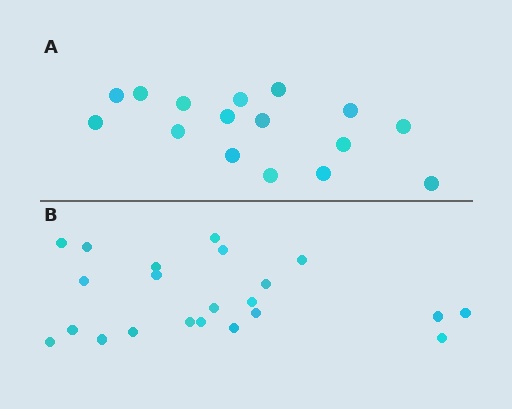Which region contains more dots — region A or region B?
Region B (the bottom region) has more dots.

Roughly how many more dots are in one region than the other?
Region B has about 6 more dots than region A.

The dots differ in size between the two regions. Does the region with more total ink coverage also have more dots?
No. Region A has more total ink coverage because its dots are larger, but region B actually contains more individual dots. Total area can be misleading — the number of items is what matters here.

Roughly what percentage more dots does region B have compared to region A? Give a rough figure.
About 40% more.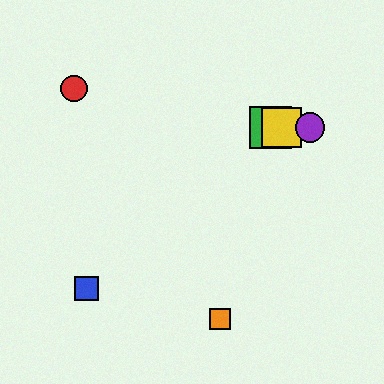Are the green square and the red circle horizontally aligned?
No, the green square is at y≈127 and the red circle is at y≈89.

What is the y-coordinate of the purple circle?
The purple circle is at y≈127.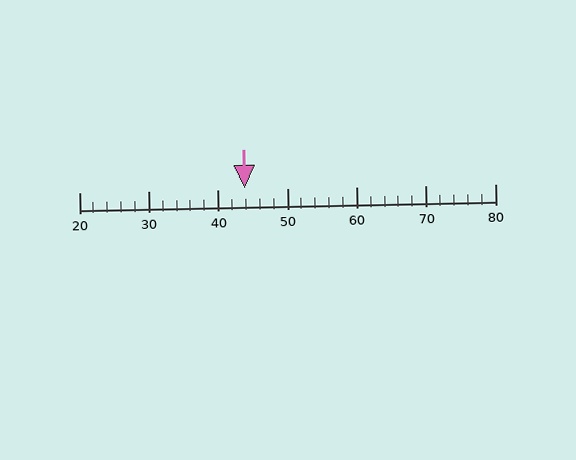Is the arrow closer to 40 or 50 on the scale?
The arrow is closer to 40.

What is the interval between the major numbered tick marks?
The major tick marks are spaced 10 units apart.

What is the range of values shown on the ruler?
The ruler shows values from 20 to 80.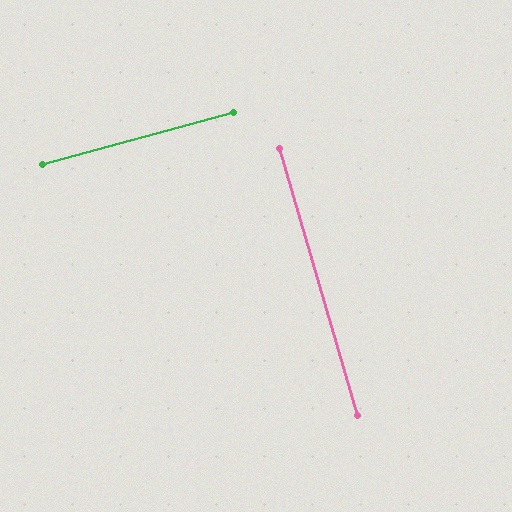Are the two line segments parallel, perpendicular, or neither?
Perpendicular — they meet at approximately 89°.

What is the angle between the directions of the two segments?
Approximately 89 degrees.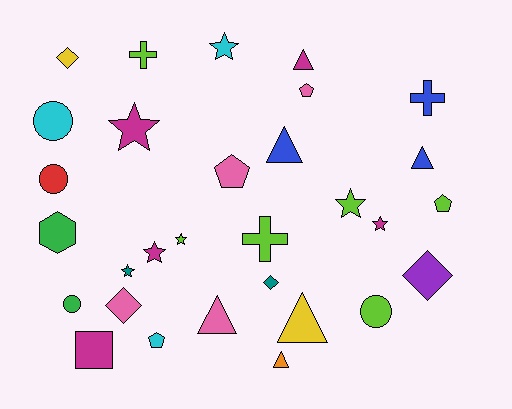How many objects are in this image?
There are 30 objects.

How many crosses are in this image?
There are 3 crosses.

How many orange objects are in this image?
There is 1 orange object.